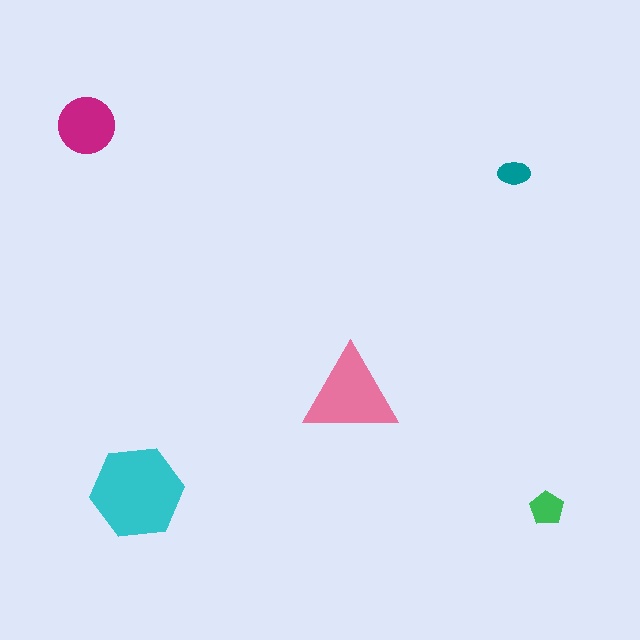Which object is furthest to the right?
The green pentagon is rightmost.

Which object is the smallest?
The teal ellipse.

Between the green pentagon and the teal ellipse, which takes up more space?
The green pentagon.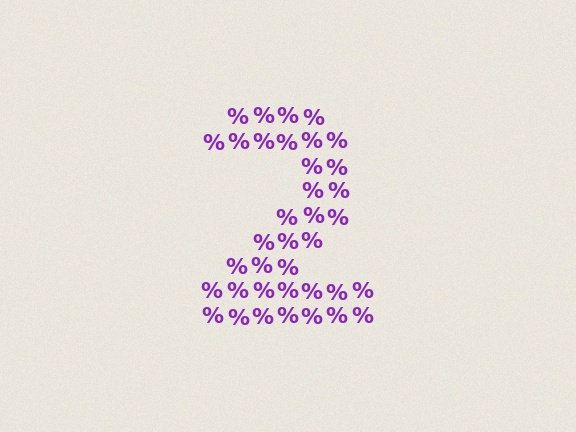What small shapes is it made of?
It is made of small percent signs.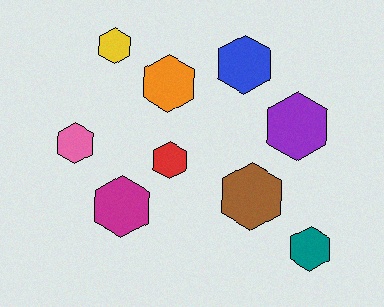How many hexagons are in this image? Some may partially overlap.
There are 9 hexagons.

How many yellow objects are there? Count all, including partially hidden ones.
There is 1 yellow object.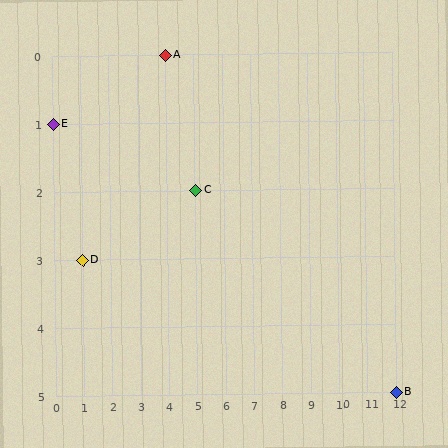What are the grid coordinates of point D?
Point D is at grid coordinates (1, 3).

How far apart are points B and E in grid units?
Points B and E are 12 columns and 4 rows apart (about 12.6 grid units diagonally).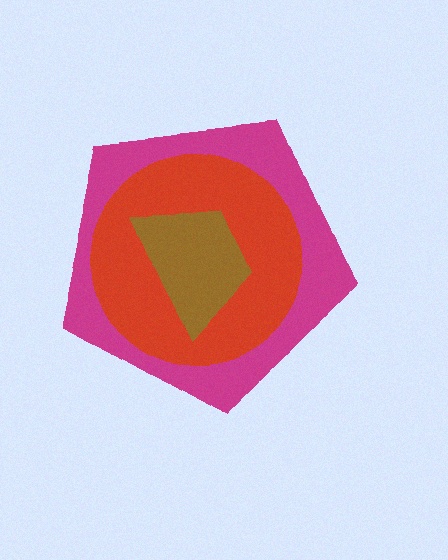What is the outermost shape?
The magenta pentagon.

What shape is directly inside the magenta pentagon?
The red circle.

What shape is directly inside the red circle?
The brown trapezoid.